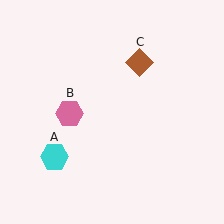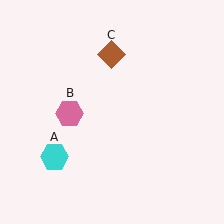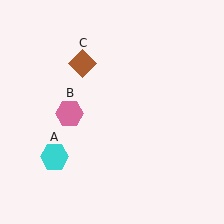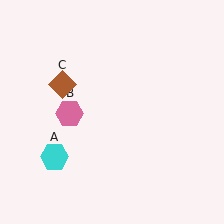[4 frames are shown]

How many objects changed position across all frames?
1 object changed position: brown diamond (object C).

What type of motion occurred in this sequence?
The brown diamond (object C) rotated counterclockwise around the center of the scene.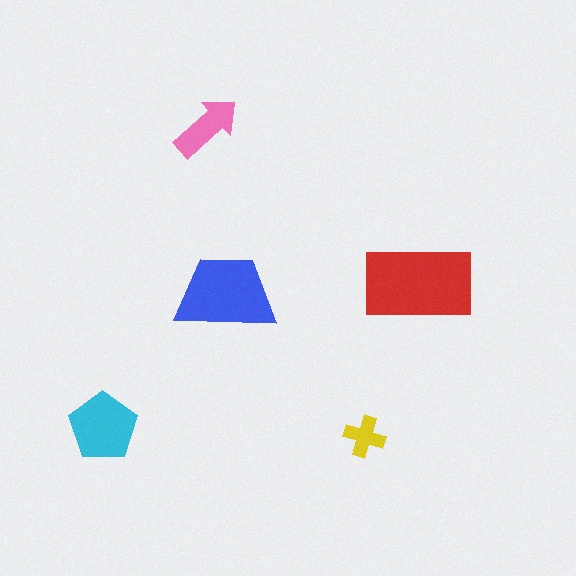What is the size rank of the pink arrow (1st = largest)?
4th.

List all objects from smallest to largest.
The yellow cross, the pink arrow, the cyan pentagon, the blue trapezoid, the red rectangle.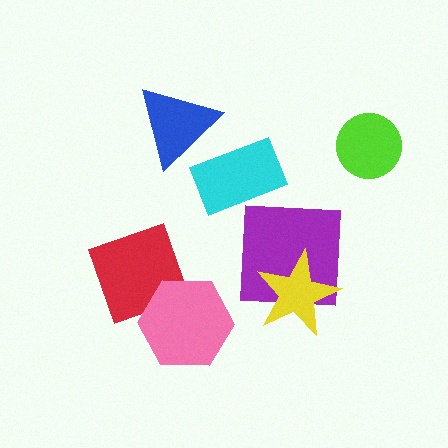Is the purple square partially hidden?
Yes, it is partially covered by another shape.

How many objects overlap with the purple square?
1 object overlaps with the purple square.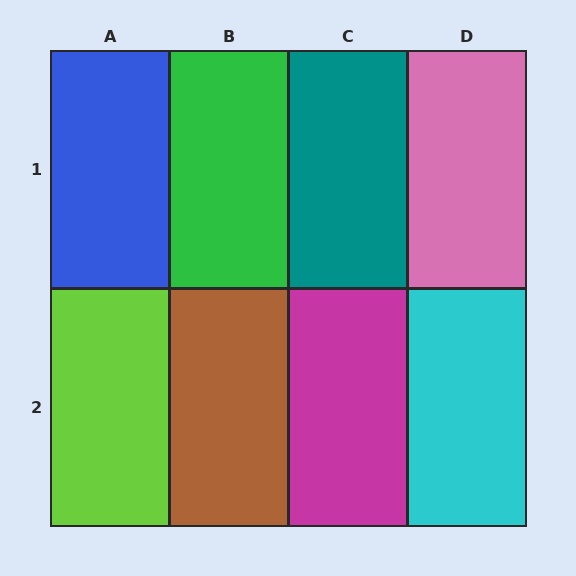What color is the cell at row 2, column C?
Magenta.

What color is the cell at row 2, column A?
Lime.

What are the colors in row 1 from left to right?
Blue, green, teal, pink.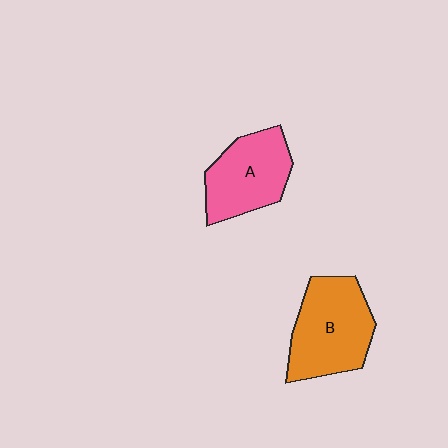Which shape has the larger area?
Shape B (orange).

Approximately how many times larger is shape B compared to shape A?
Approximately 1.2 times.